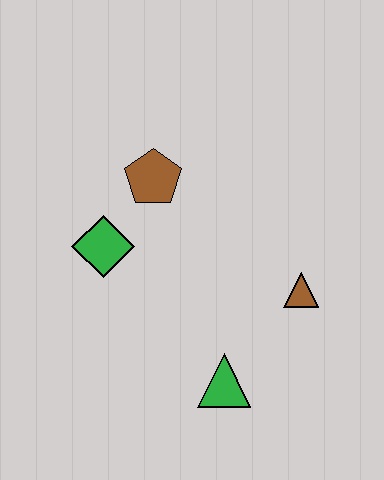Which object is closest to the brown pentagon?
The green diamond is closest to the brown pentagon.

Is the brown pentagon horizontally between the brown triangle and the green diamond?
Yes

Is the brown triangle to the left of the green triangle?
No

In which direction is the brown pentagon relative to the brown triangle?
The brown pentagon is to the left of the brown triangle.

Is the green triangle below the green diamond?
Yes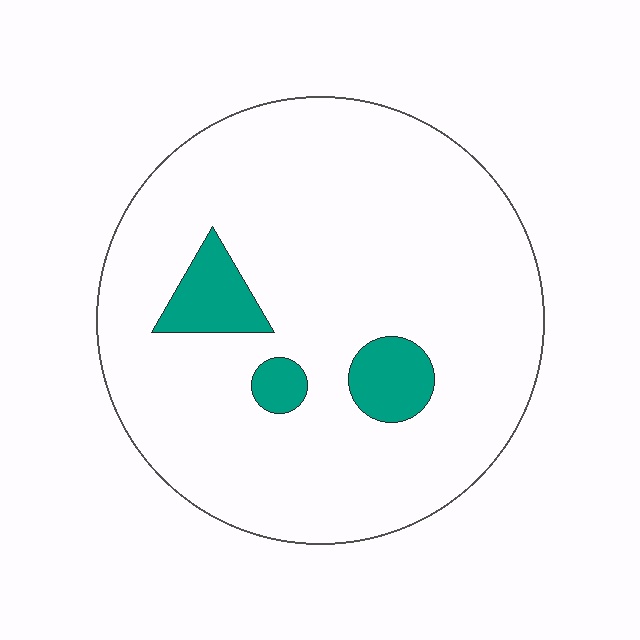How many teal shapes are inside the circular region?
3.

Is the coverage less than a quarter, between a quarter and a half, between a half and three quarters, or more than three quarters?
Less than a quarter.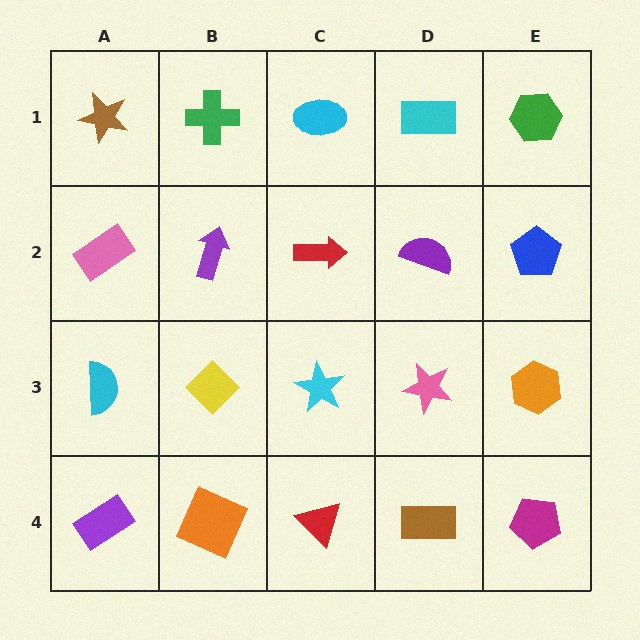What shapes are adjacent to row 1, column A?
A pink rectangle (row 2, column A), a green cross (row 1, column B).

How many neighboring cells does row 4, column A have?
2.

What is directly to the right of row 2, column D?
A blue pentagon.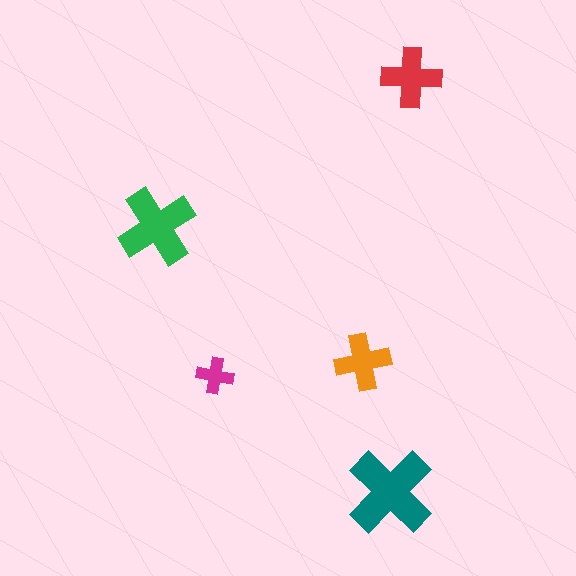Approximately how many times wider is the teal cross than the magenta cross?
About 2.5 times wider.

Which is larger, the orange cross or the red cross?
The red one.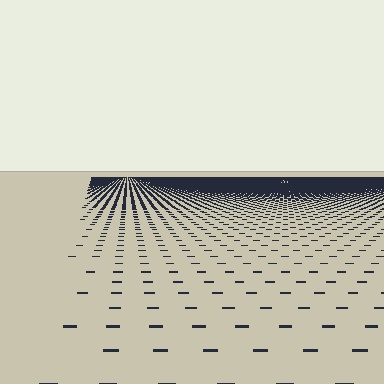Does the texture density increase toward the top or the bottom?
Density increases toward the top.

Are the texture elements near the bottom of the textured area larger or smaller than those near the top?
Larger. Near the bottom, elements are closer to the viewer and appear at a bigger on-screen size.